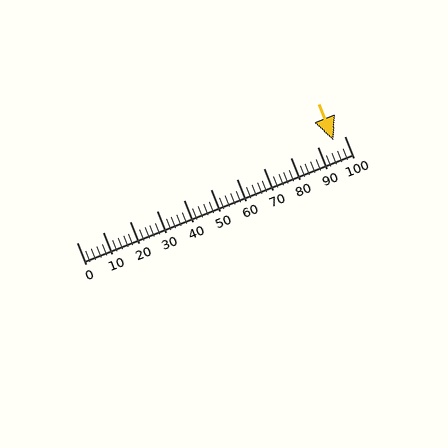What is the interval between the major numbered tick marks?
The major tick marks are spaced 10 units apart.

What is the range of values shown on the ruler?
The ruler shows values from 0 to 100.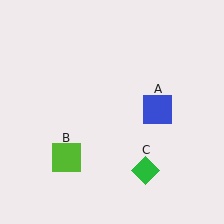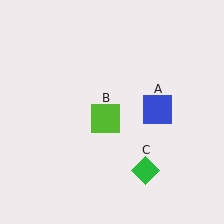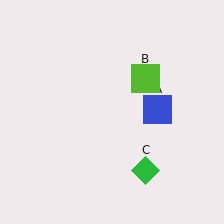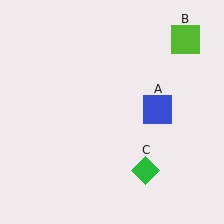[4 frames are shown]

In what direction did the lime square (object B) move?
The lime square (object B) moved up and to the right.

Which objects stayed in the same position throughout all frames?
Blue square (object A) and green diamond (object C) remained stationary.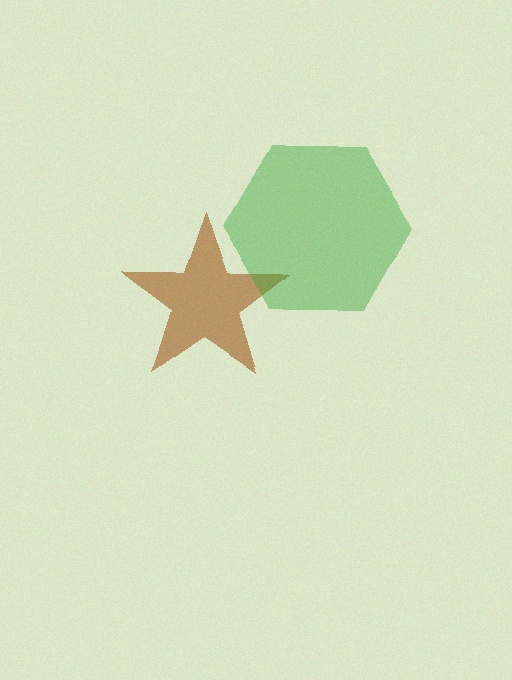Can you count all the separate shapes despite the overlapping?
Yes, there are 2 separate shapes.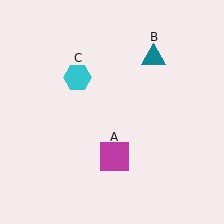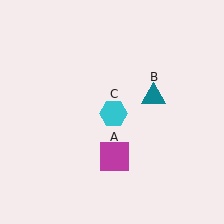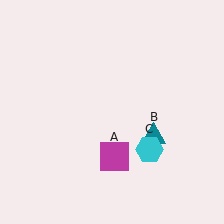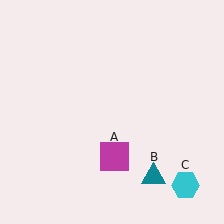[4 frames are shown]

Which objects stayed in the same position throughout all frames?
Magenta square (object A) remained stationary.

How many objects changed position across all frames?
2 objects changed position: teal triangle (object B), cyan hexagon (object C).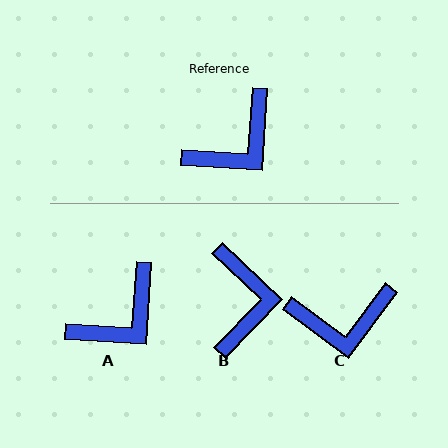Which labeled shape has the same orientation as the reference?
A.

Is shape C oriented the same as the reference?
No, it is off by about 33 degrees.